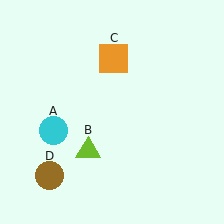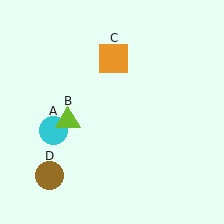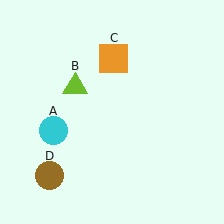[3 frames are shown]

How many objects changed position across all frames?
1 object changed position: lime triangle (object B).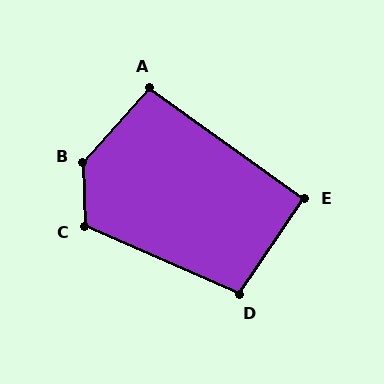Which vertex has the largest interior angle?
B, at approximately 137 degrees.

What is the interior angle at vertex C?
Approximately 115 degrees (obtuse).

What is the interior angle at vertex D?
Approximately 100 degrees (obtuse).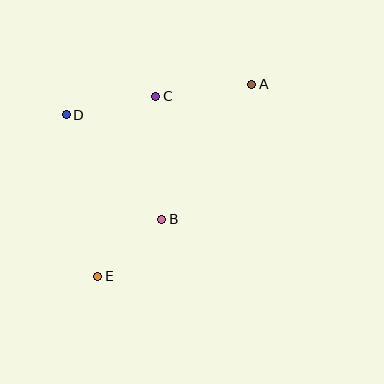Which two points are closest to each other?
Points B and E are closest to each other.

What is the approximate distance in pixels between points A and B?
The distance between A and B is approximately 162 pixels.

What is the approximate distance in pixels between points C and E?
The distance between C and E is approximately 189 pixels.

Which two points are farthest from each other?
Points A and E are farthest from each other.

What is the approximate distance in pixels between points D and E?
The distance between D and E is approximately 164 pixels.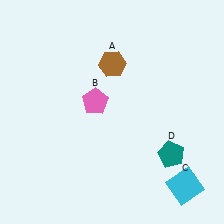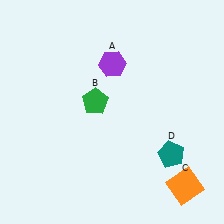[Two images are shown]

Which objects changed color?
A changed from brown to purple. B changed from pink to green. C changed from cyan to orange.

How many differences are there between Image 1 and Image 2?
There are 3 differences between the two images.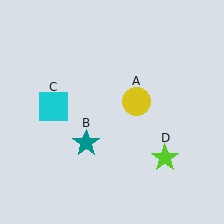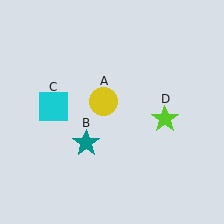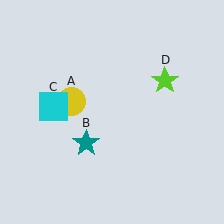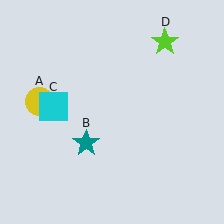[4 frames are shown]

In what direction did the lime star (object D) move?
The lime star (object D) moved up.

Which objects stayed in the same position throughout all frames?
Teal star (object B) and cyan square (object C) remained stationary.